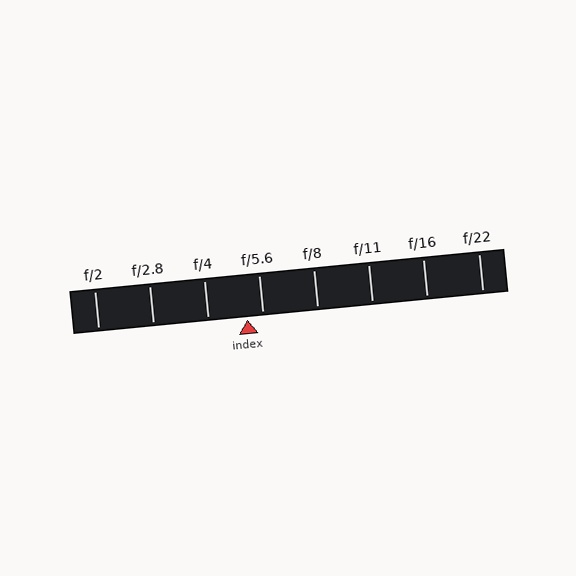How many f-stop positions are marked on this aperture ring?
There are 8 f-stop positions marked.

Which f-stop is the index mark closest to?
The index mark is closest to f/5.6.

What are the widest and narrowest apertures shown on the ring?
The widest aperture shown is f/2 and the narrowest is f/22.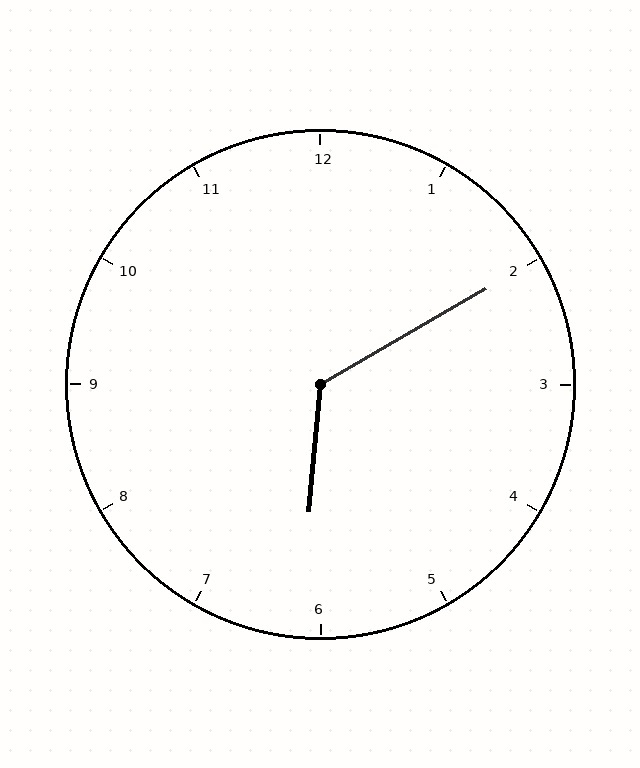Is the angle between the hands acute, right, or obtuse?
It is obtuse.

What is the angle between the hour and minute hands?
Approximately 125 degrees.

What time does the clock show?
6:10.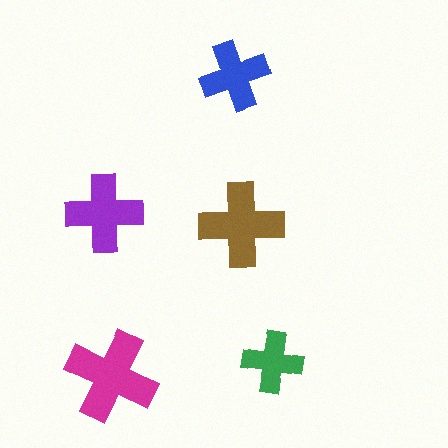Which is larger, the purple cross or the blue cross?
The purple one.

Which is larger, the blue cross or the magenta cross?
The magenta one.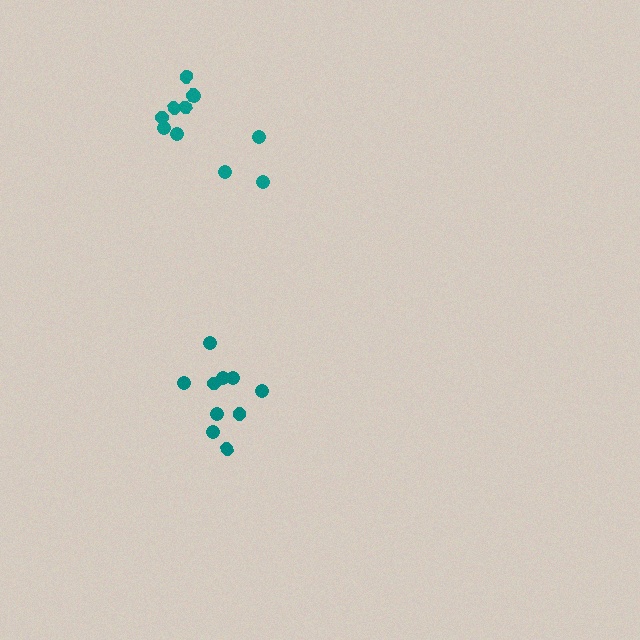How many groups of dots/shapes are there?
There are 2 groups.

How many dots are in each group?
Group 1: 10 dots, Group 2: 11 dots (21 total).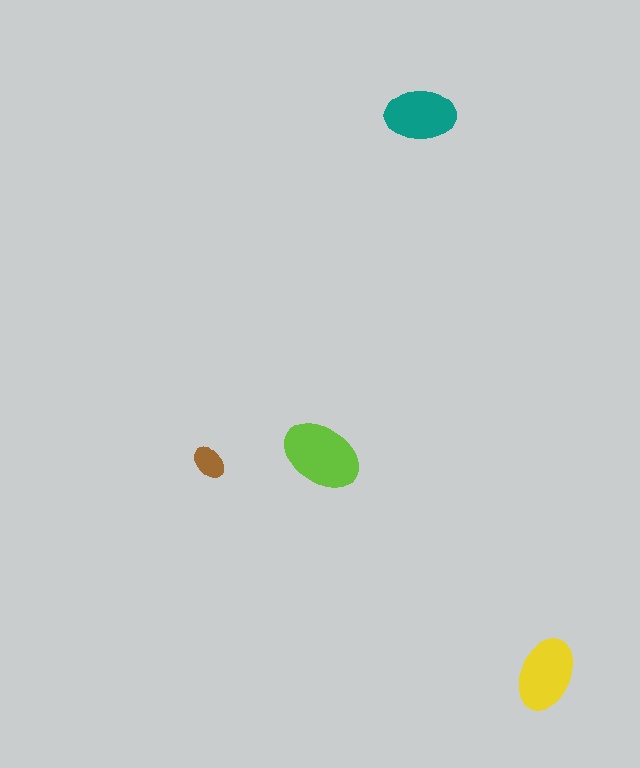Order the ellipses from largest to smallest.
the lime one, the yellow one, the teal one, the brown one.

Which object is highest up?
The teal ellipse is topmost.